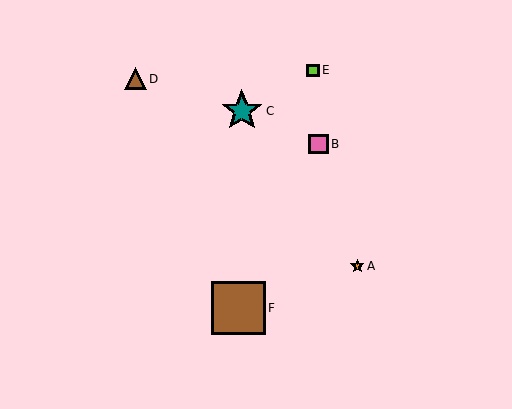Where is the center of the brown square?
The center of the brown square is at (239, 308).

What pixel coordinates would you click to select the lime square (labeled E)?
Click at (313, 70) to select the lime square E.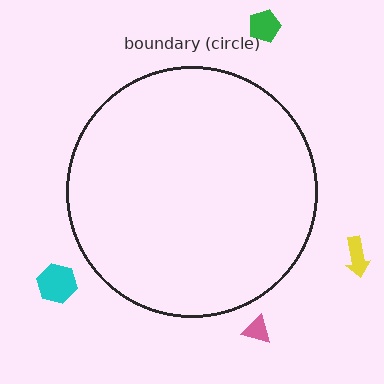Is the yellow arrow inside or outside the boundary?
Outside.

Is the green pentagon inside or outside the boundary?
Outside.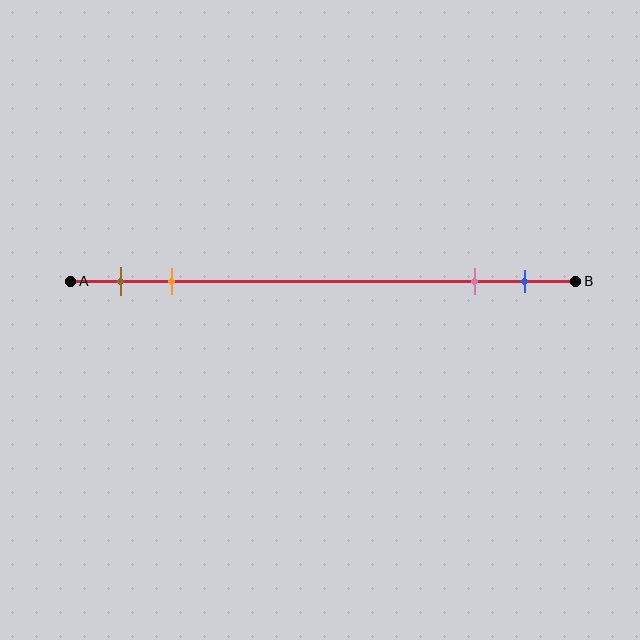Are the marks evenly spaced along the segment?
No, the marks are not evenly spaced.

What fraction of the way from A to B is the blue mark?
The blue mark is approximately 90% (0.9) of the way from A to B.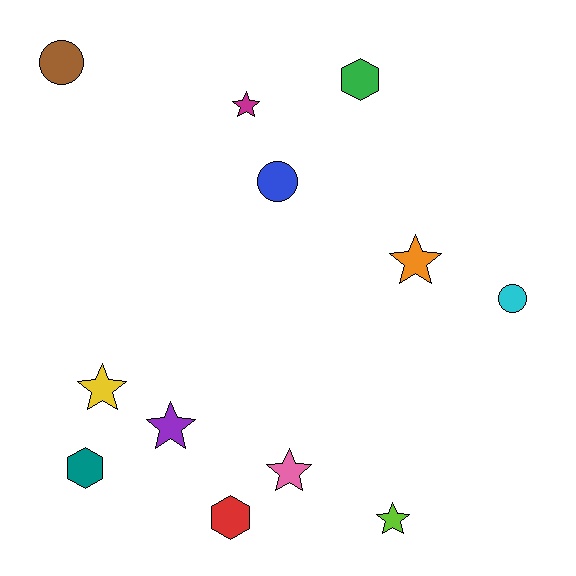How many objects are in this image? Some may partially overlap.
There are 12 objects.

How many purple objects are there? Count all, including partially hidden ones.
There is 1 purple object.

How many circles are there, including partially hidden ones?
There are 3 circles.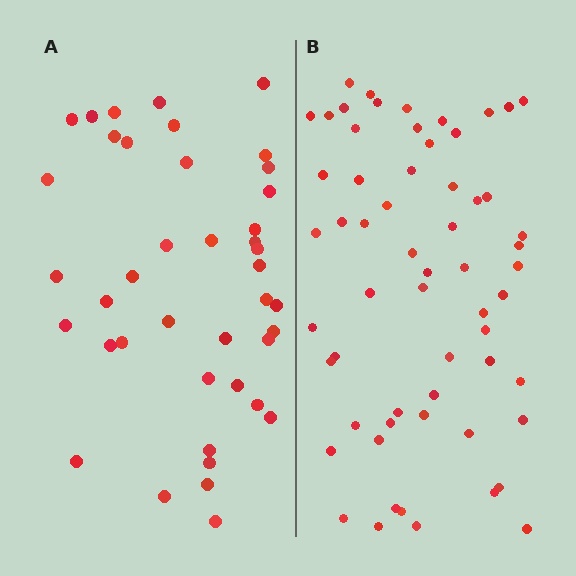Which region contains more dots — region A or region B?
Region B (the right region) has more dots.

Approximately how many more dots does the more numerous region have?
Region B has approximately 20 more dots than region A.